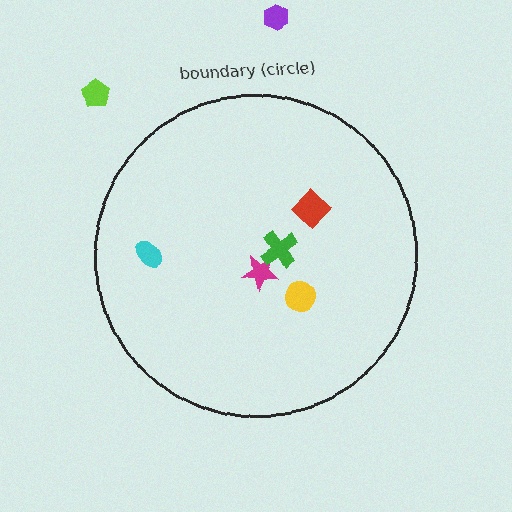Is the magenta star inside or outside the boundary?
Inside.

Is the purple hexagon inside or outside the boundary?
Outside.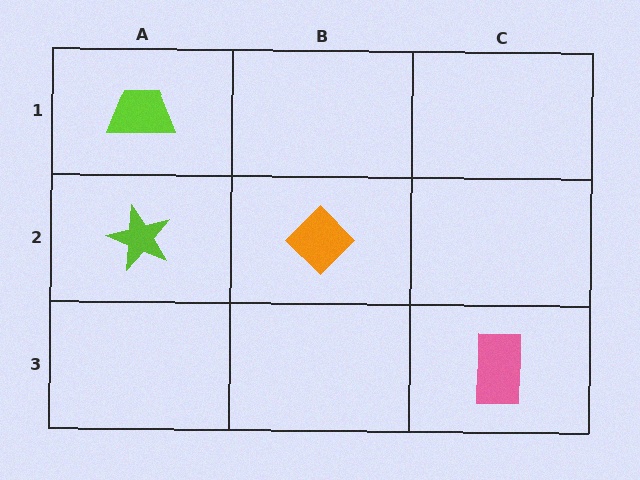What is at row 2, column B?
An orange diamond.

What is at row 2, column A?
A lime star.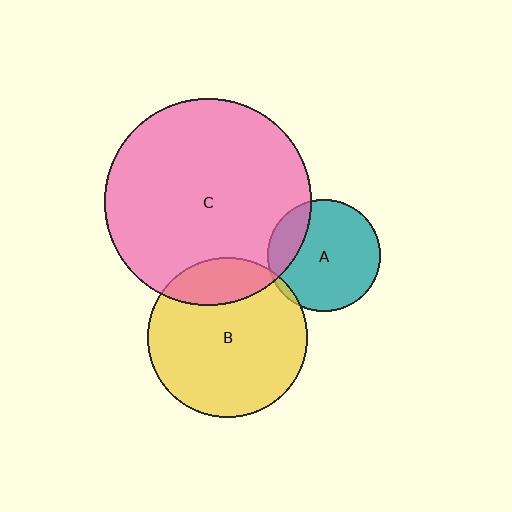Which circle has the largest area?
Circle C (pink).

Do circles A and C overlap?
Yes.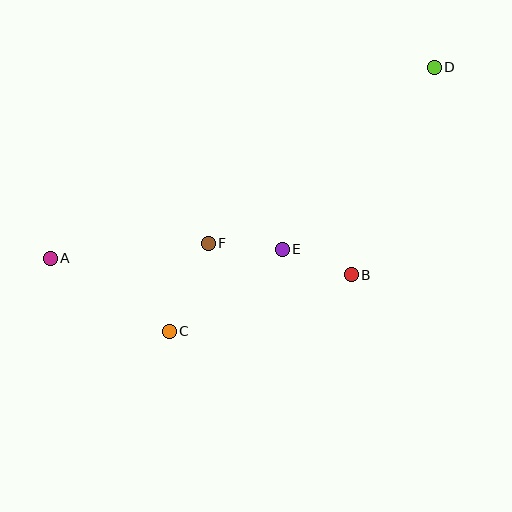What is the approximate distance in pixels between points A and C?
The distance between A and C is approximately 140 pixels.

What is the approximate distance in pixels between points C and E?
The distance between C and E is approximately 140 pixels.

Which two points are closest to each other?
Points B and E are closest to each other.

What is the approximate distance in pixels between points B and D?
The distance between B and D is approximately 223 pixels.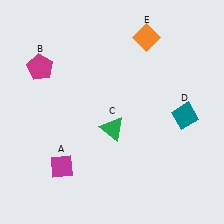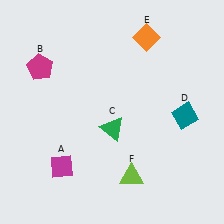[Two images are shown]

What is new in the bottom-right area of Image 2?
A lime triangle (F) was added in the bottom-right area of Image 2.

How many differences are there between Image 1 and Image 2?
There is 1 difference between the two images.